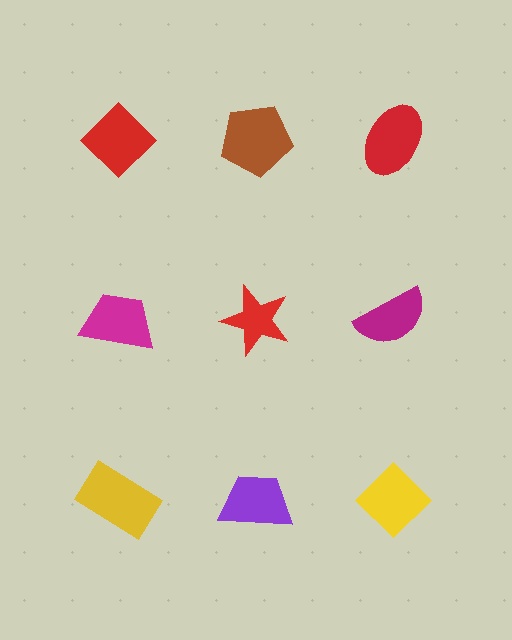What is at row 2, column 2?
A red star.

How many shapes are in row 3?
3 shapes.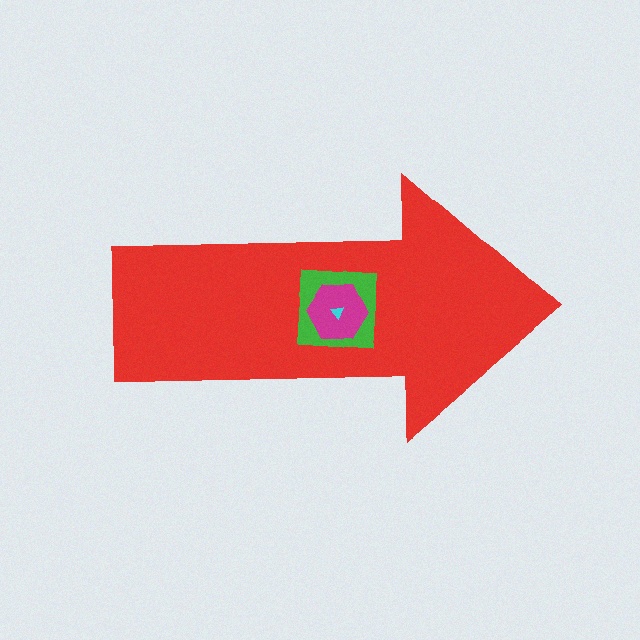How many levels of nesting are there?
4.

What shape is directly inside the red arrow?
The green square.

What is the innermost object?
The cyan triangle.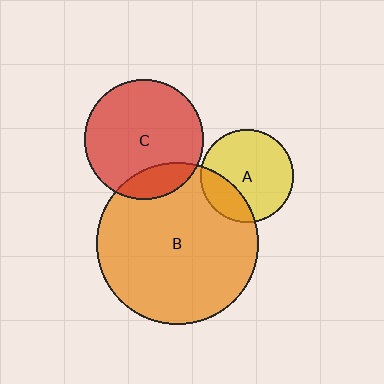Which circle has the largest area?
Circle B (orange).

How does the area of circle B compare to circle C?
Approximately 1.8 times.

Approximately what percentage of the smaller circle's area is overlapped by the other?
Approximately 25%.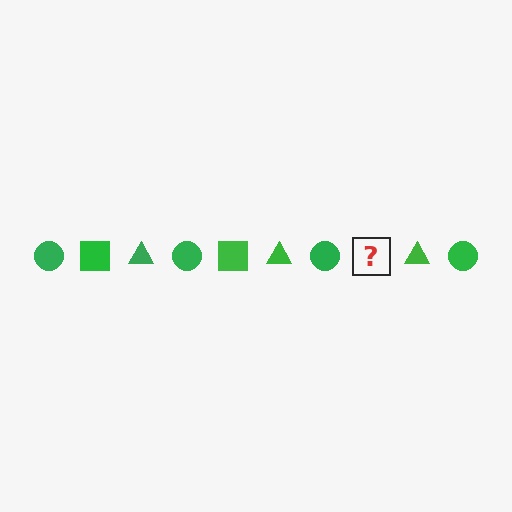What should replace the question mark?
The question mark should be replaced with a green square.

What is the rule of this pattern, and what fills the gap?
The rule is that the pattern cycles through circle, square, triangle shapes in green. The gap should be filled with a green square.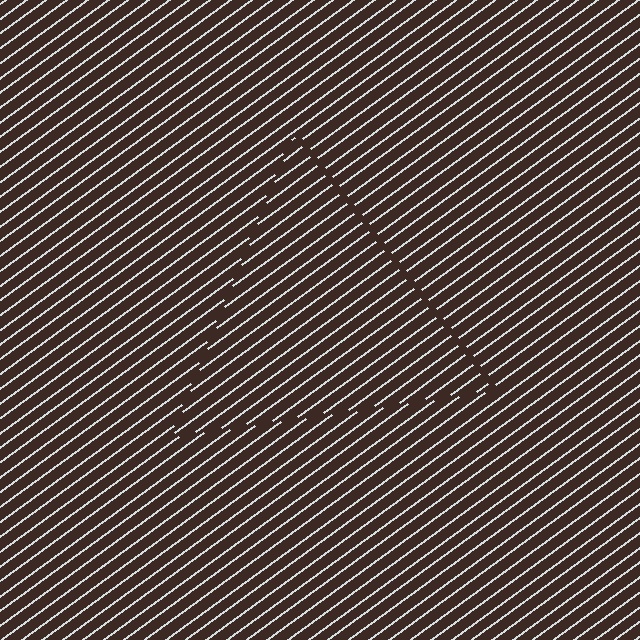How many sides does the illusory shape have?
3 sides — the line-ends trace a triangle.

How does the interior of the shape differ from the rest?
The interior of the shape contains the same grating, shifted by half a period — the contour is defined by the phase discontinuity where line-ends from the inner and outer gratings abut.